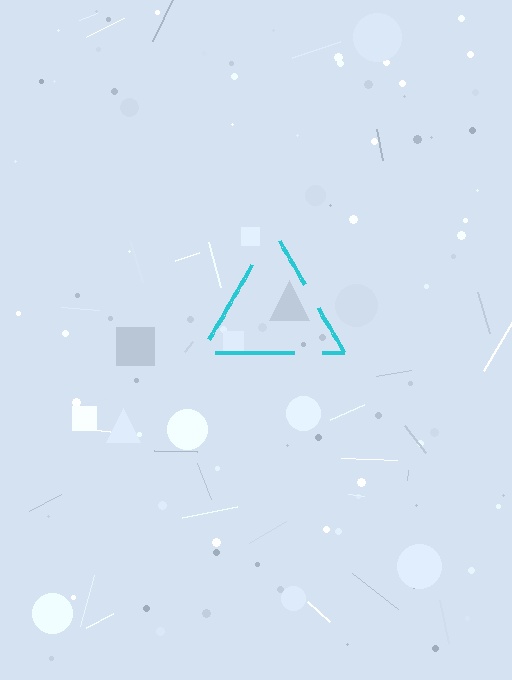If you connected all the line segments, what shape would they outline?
They would outline a triangle.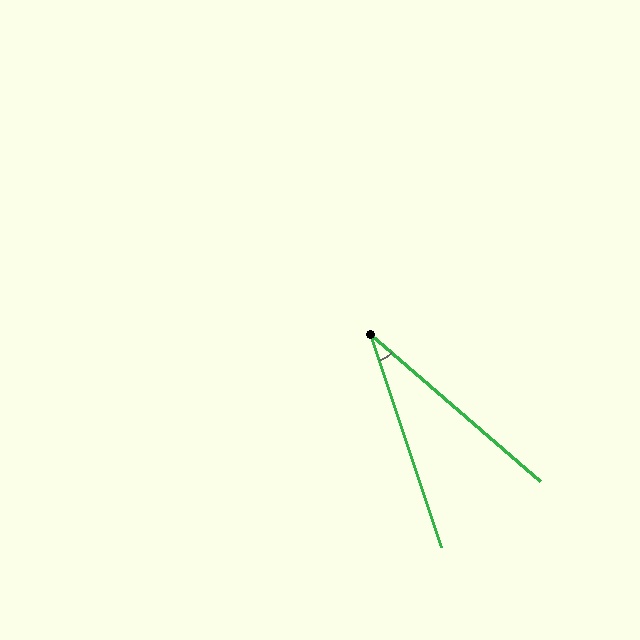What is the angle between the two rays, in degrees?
Approximately 31 degrees.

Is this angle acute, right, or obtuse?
It is acute.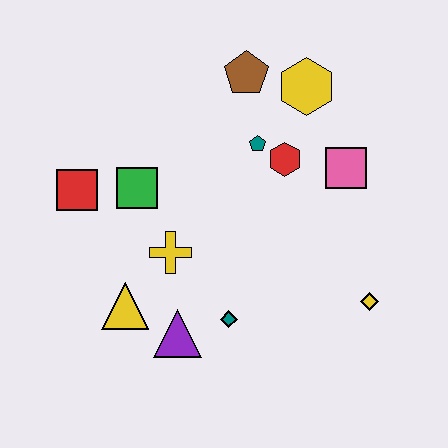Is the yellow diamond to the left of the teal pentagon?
No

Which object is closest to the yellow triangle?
The purple triangle is closest to the yellow triangle.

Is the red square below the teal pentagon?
Yes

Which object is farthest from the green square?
The yellow diamond is farthest from the green square.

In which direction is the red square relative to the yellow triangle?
The red square is above the yellow triangle.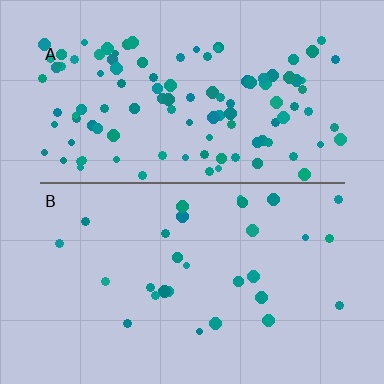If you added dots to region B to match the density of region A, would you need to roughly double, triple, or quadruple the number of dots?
Approximately quadruple.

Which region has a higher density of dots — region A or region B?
A (the top).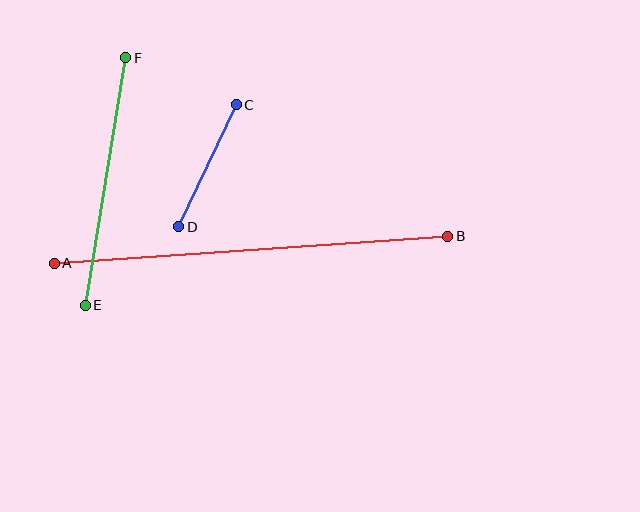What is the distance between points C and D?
The distance is approximately 135 pixels.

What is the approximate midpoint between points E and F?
The midpoint is at approximately (106, 181) pixels.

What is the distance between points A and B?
The distance is approximately 394 pixels.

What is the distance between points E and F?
The distance is approximately 251 pixels.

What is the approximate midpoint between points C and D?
The midpoint is at approximately (208, 166) pixels.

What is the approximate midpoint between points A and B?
The midpoint is at approximately (251, 250) pixels.